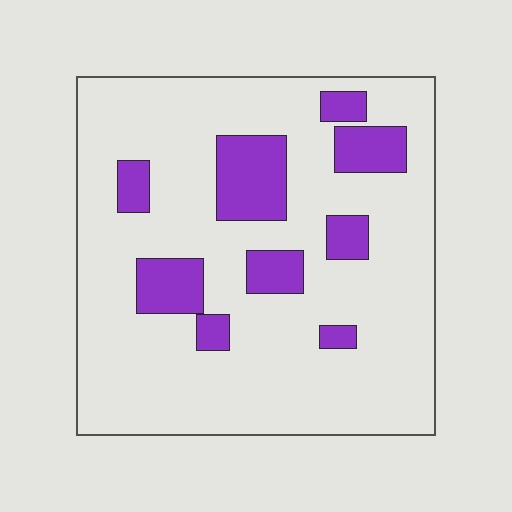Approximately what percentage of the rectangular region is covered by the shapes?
Approximately 20%.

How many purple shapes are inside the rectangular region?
9.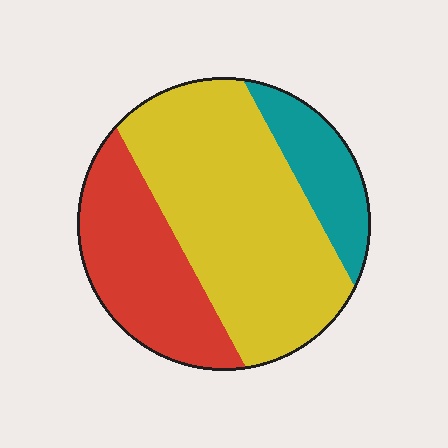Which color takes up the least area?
Teal, at roughly 15%.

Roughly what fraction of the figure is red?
Red covers about 30% of the figure.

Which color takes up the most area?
Yellow, at roughly 55%.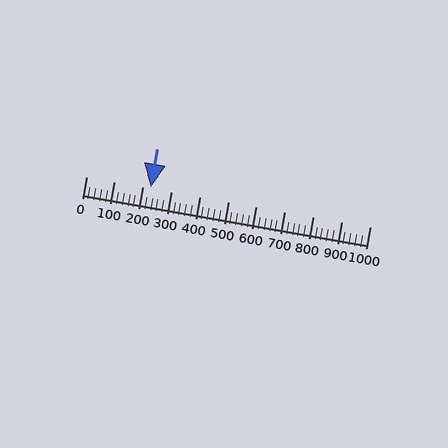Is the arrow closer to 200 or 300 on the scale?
The arrow is closer to 200.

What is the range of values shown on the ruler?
The ruler shows values from 0 to 1000.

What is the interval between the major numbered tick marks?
The major tick marks are spaced 100 units apart.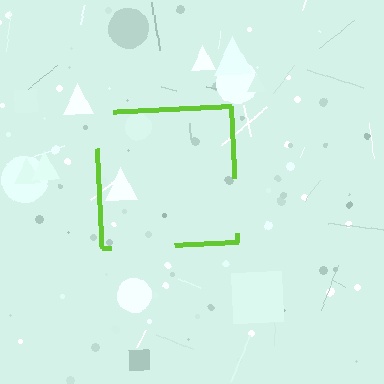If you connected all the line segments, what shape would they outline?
They would outline a square.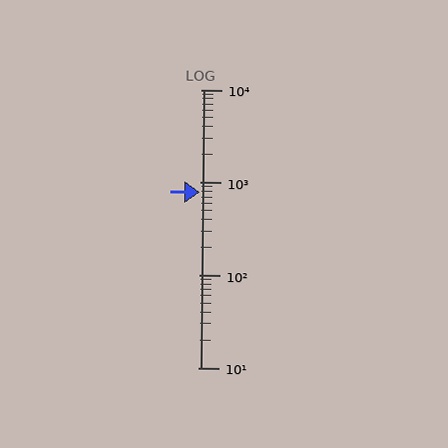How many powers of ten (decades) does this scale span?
The scale spans 3 decades, from 10 to 10000.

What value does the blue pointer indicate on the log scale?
The pointer indicates approximately 790.